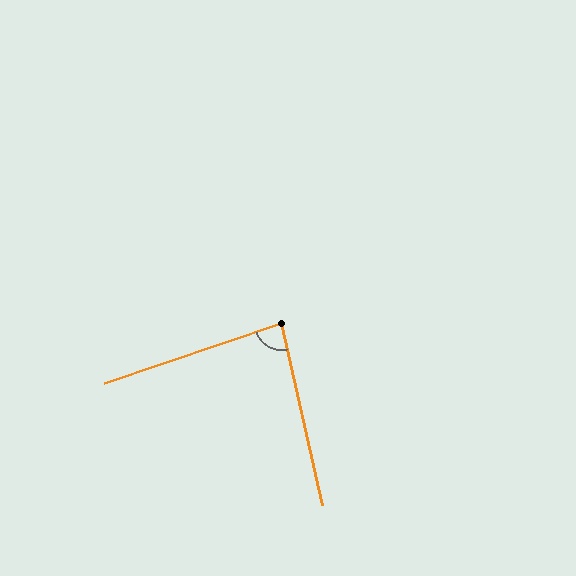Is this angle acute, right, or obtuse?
It is acute.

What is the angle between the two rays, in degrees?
Approximately 84 degrees.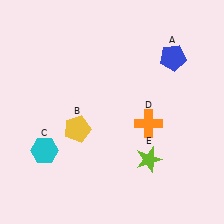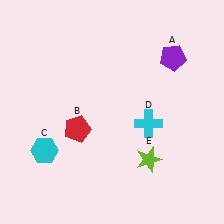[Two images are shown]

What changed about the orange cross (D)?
In Image 1, D is orange. In Image 2, it changed to cyan.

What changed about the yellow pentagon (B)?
In Image 1, B is yellow. In Image 2, it changed to red.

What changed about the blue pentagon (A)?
In Image 1, A is blue. In Image 2, it changed to purple.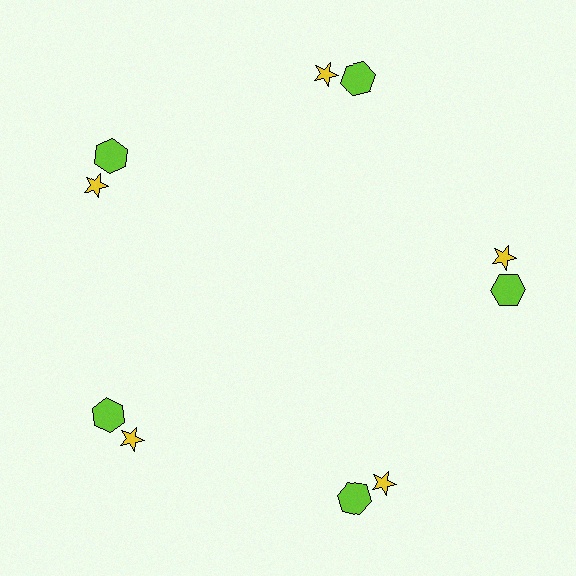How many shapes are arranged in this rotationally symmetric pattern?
There are 10 shapes, arranged in 5 groups of 2.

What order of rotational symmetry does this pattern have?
This pattern has 5-fold rotational symmetry.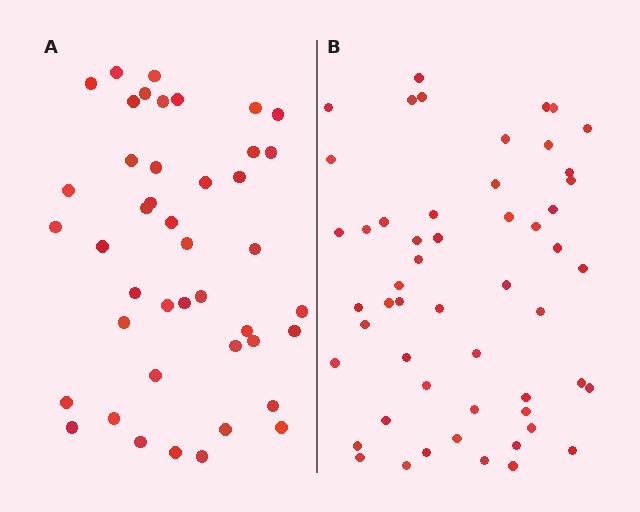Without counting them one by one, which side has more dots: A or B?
Region B (the right region) has more dots.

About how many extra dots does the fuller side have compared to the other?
Region B has roughly 10 or so more dots than region A.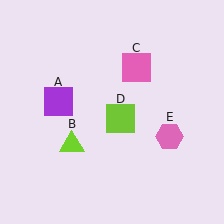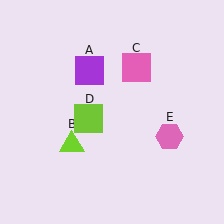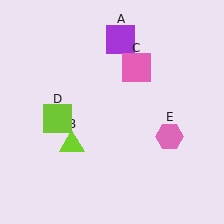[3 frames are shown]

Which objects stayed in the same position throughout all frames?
Lime triangle (object B) and pink square (object C) and pink hexagon (object E) remained stationary.